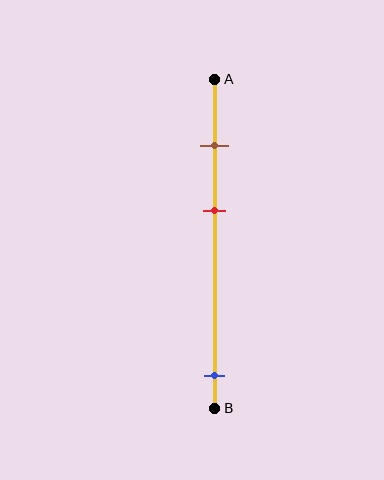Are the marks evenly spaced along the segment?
No, the marks are not evenly spaced.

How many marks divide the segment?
There are 3 marks dividing the segment.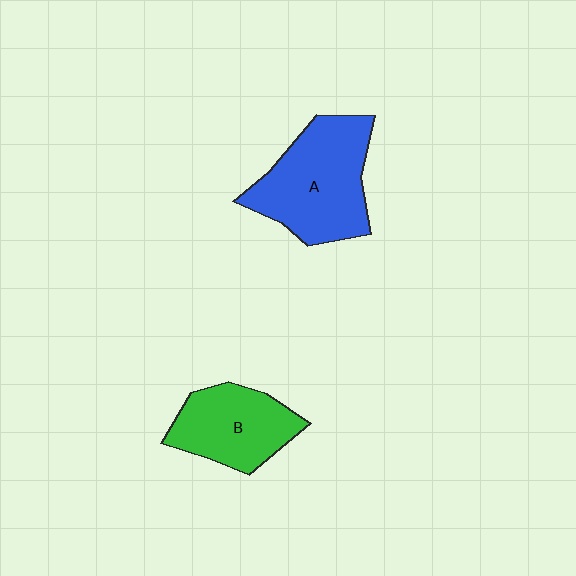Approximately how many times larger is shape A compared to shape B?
Approximately 1.4 times.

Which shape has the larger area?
Shape A (blue).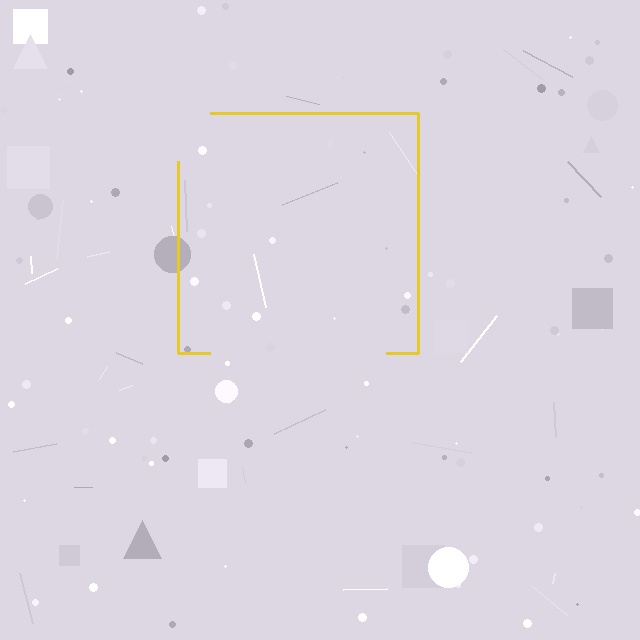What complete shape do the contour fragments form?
The contour fragments form a square.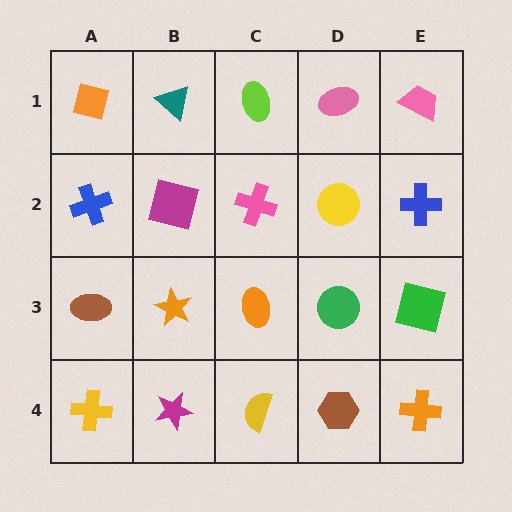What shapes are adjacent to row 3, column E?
A blue cross (row 2, column E), an orange cross (row 4, column E), a green circle (row 3, column D).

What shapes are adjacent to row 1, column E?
A blue cross (row 2, column E), a pink ellipse (row 1, column D).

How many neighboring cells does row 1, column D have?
3.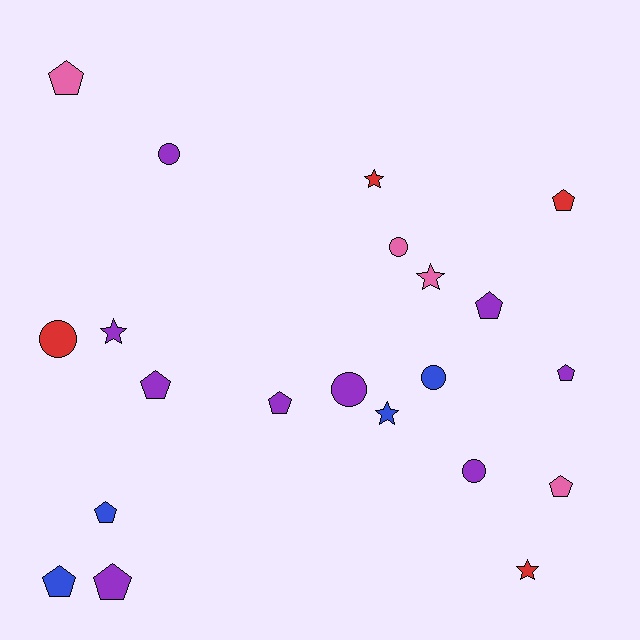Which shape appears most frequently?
Pentagon, with 10 objects.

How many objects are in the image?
There are 21 objects.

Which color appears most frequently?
Purple, with 9 objects.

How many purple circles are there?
There are 3 purple circles.